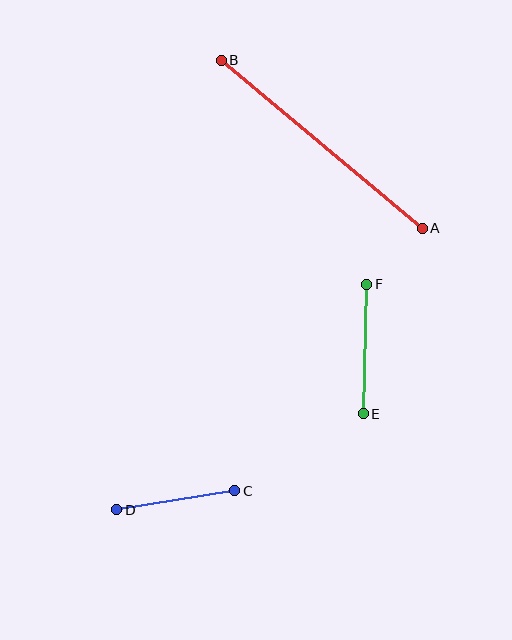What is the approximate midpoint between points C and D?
The midpoint is at approximately (176, 500) pixels.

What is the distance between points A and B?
The distance is approximately 262 pixels.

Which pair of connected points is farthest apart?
Points A and B are farthest apart.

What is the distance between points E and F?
The distance is approximately 130 pixels.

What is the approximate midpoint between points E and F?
The midpoint is at approximately (365, 349) pixels.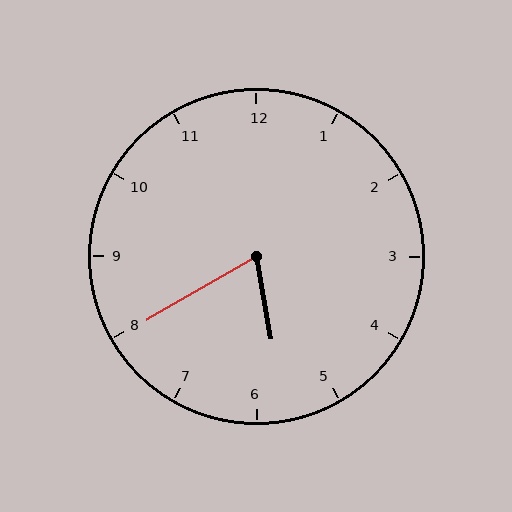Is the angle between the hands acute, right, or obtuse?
It is acute.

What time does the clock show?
5:40.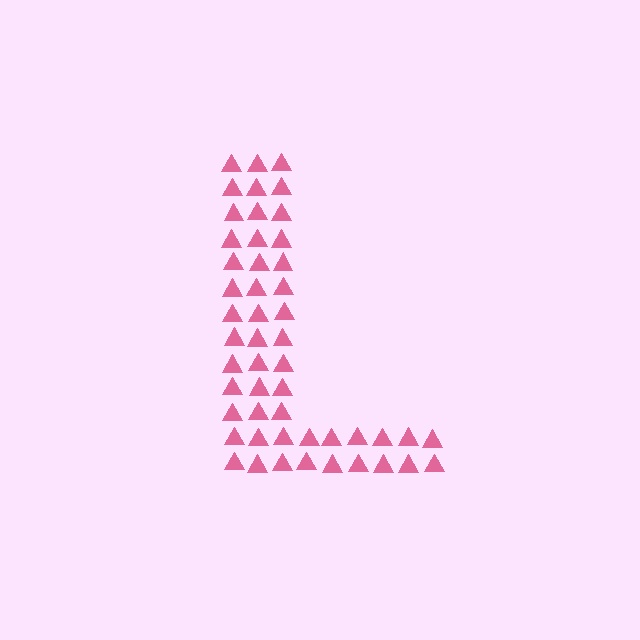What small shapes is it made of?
It is made of small triangles.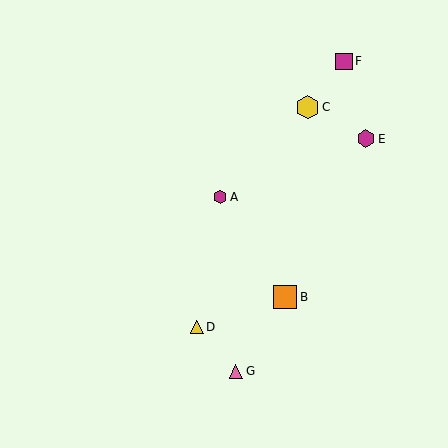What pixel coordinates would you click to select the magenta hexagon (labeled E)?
Click at (366, 139) to select the magenta hexagon E.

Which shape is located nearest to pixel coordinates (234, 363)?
The pink triangle (labeled G) at (236, 371) is nearest to that location.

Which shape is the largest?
The orange square (labeled B) is the largest.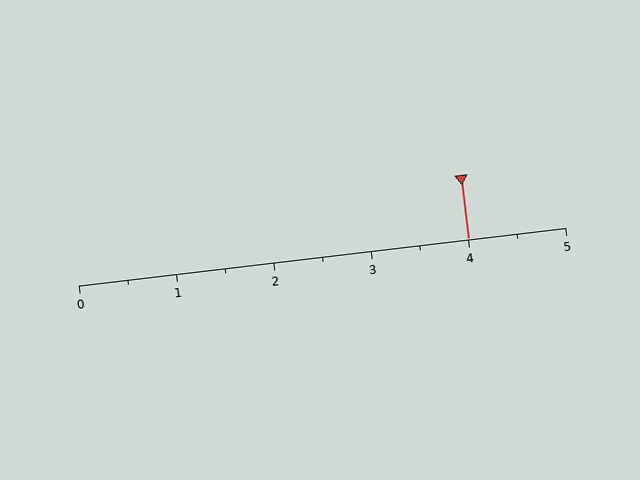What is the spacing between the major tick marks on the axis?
The major ticks are spaced 1 apart.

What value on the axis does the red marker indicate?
The marker indicates approximately 4.